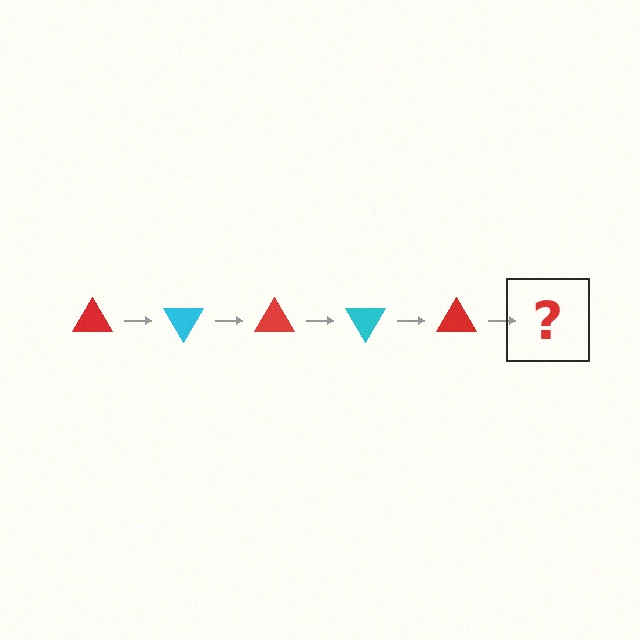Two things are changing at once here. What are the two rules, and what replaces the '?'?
The two rules are that it rotates 60 degrees each step and the color cycles through red and cyan. The '?' should be a cyan triangle, rotated 300 degrees from the start.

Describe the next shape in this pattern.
It should be a cyan triangle, rotated 300 degrees from the start.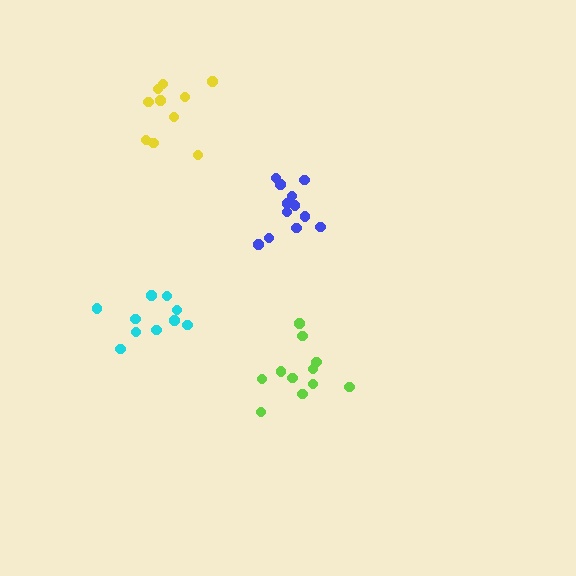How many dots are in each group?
Group 1: 12 dots, Group 2: 11 dots, Group 3: 10 dots, Group 4: 10 dots (43 total).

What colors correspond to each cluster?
The clusters are colored: blue, lime, yellow, cyan.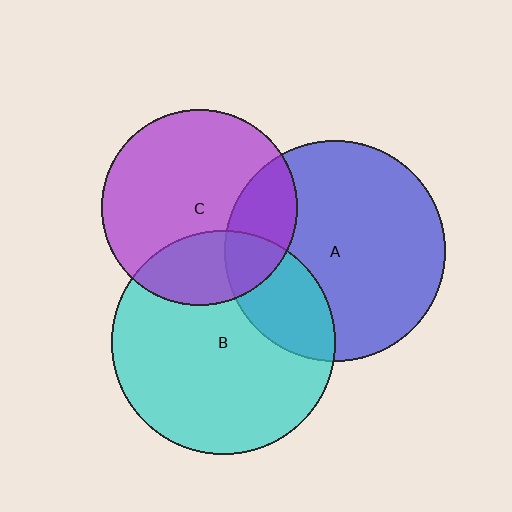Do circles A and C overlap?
Yes.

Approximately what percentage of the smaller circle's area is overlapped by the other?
Approximately 25%.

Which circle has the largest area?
Circle B (cyan).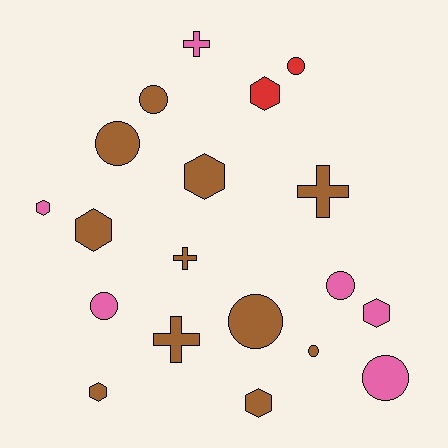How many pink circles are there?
There are 3 pink circles.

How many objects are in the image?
There are 19 objects.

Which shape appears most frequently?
Circle, with 8 objects.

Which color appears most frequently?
Brown, with 11 objects.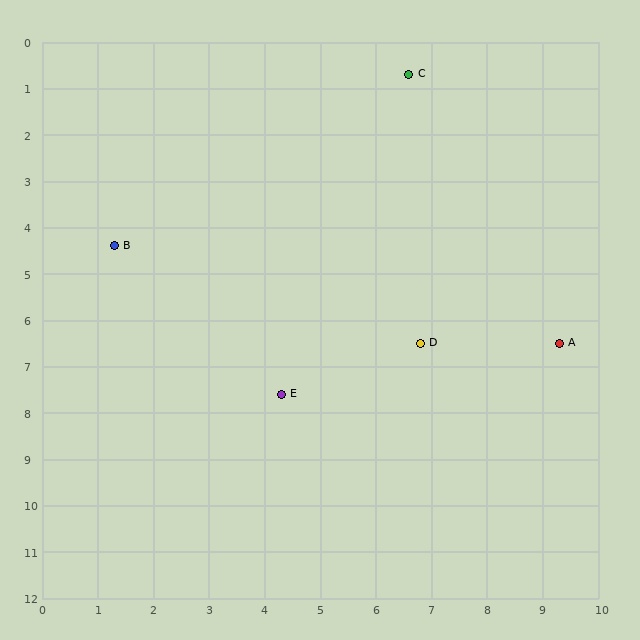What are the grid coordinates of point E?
Point E is at approximately (4.3, 7.6).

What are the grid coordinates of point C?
Point C is at approximately (6.6, 0.7).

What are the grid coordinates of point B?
Point B is at approximately (1.3, 4.4).